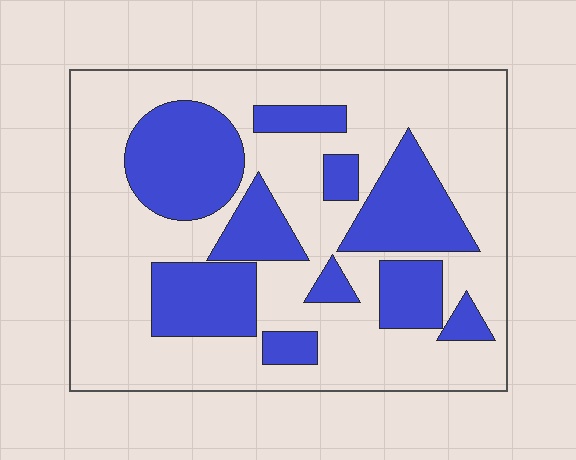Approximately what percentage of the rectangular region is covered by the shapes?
Approximately 35%.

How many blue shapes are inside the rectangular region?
10.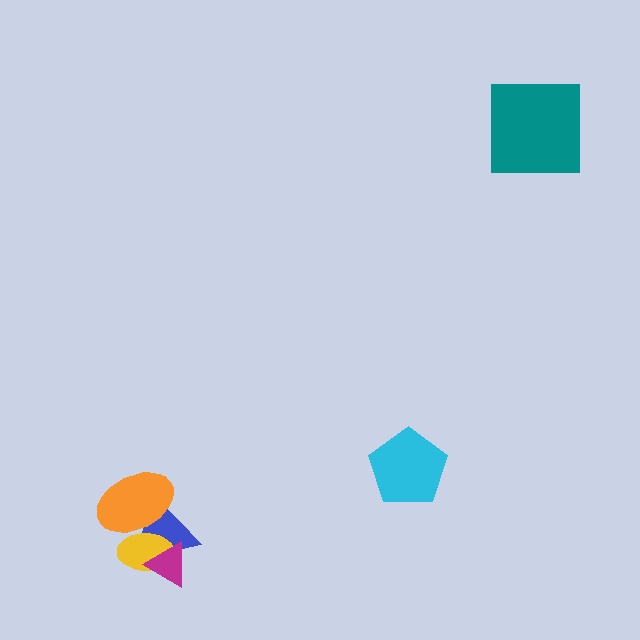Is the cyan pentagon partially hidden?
No, no other shape covers it.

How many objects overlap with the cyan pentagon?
0 objects overlap with the cyan pentagon.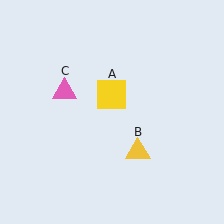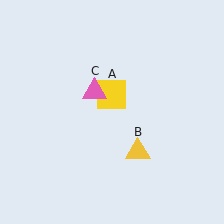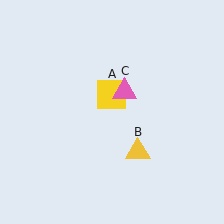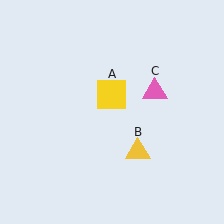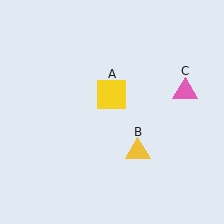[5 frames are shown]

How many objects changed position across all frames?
1 object changed position: pink triangle (object C).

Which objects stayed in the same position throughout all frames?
Yellow square (object A) and yellow triangle (object B) remained stationary.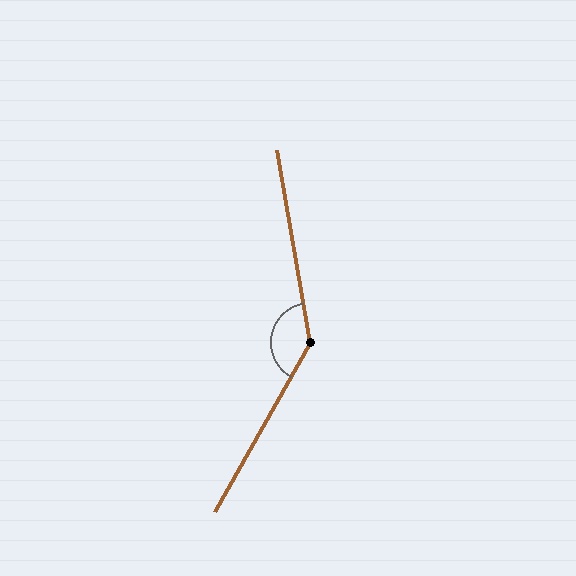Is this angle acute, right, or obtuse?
It is obtuse.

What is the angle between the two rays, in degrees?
Approximately 141 degrees.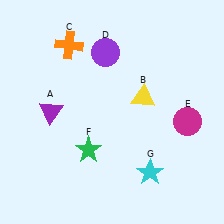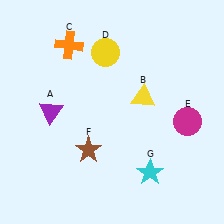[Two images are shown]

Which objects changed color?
D changed from purple to yellow. F changed from green to brown.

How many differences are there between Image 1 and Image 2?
There are 2 differences between the two images.